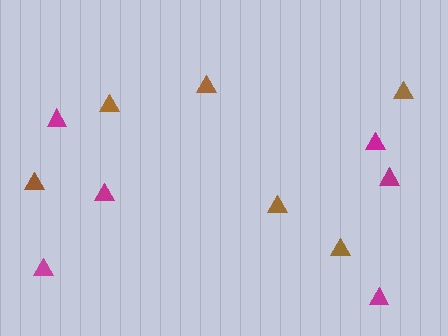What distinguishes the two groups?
There are 2 groups: one group of magenta triangles (6) and one group of brown triangles (6).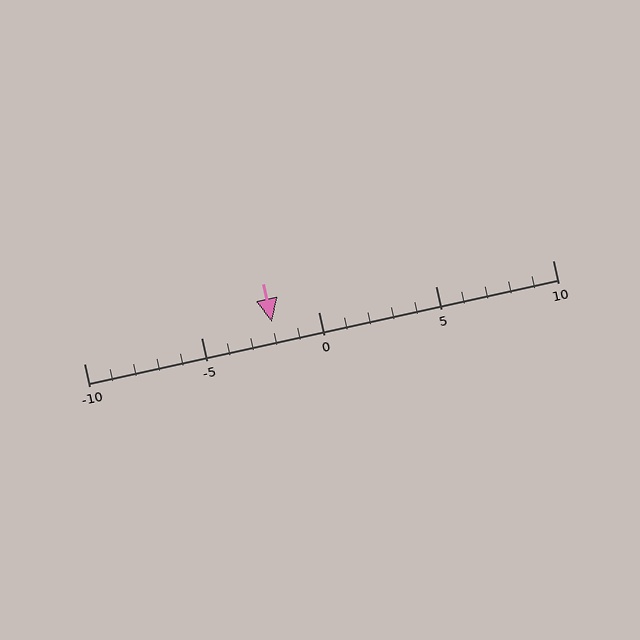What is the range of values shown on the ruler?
The ruler shows values from -10 to 10.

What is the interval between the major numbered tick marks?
The major tick marks are spaced 5 units apart.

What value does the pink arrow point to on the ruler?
The pink arrow points to approximately -2.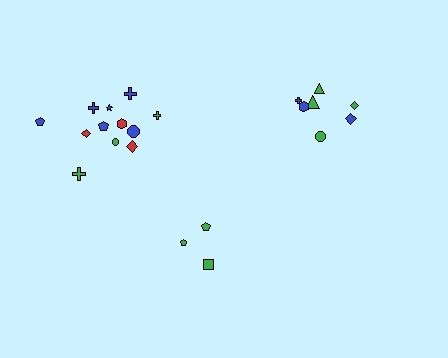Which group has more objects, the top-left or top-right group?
The top-left group.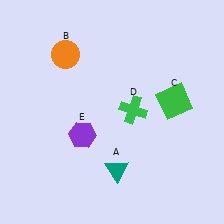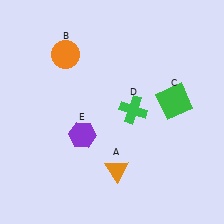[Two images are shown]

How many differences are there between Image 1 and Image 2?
There is 1 difference between the two images.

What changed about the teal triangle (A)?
In Image 1, A is teal. In Image 2, it changed to orange.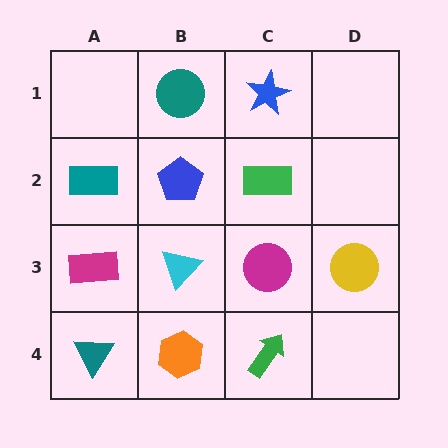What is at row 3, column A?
A magenta rectangle.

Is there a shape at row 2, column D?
No, that cell is empty.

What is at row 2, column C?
A green rectangle.